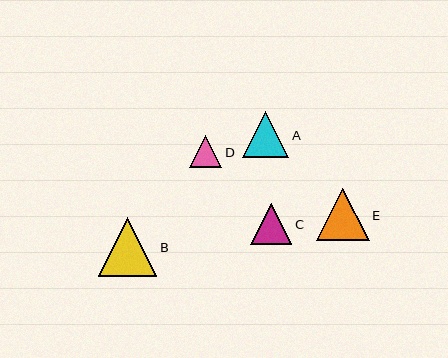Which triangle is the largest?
Triangle B is the largest with a size of approximately 59 pixels.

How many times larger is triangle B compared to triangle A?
Triangle B is approximately 1.3 times the size of triangle A.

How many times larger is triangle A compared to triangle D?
Triangle A is approximately 1.4 times the size of triangle D.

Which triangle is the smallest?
Triangle D is the smallest with a size of approximately 33 pixels.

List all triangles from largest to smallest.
From largest to smallest: B, E, A, C, D.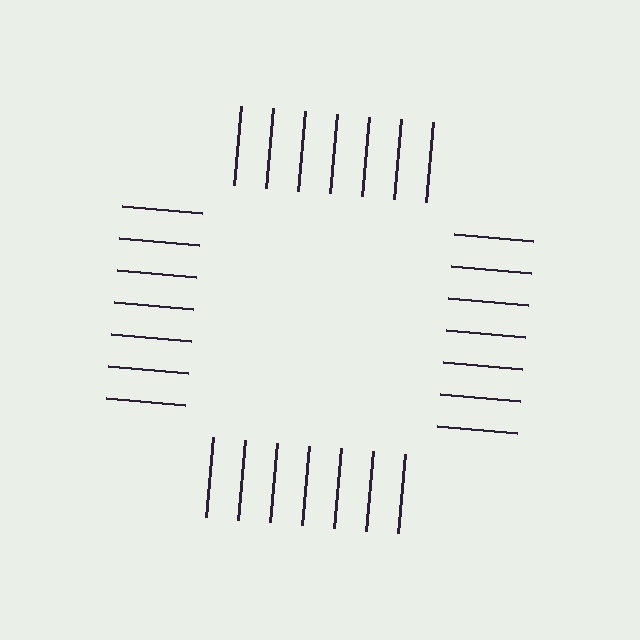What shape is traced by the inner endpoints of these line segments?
An illusory square — the line segments terminate on its edges but no continuous stroke is drawn.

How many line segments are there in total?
28 — 7 along each of the 4 edges.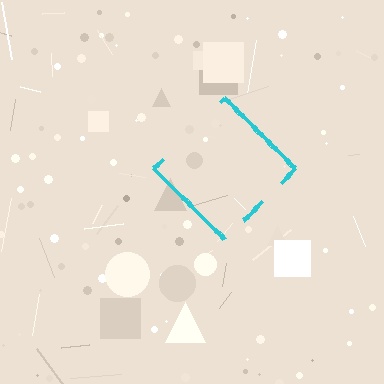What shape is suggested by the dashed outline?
The dashed outline suggests a diamond.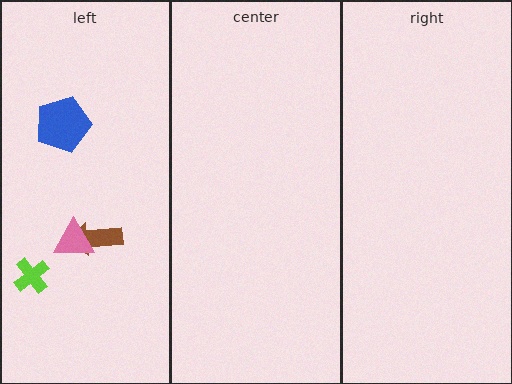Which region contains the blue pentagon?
The left region.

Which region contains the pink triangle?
The left region.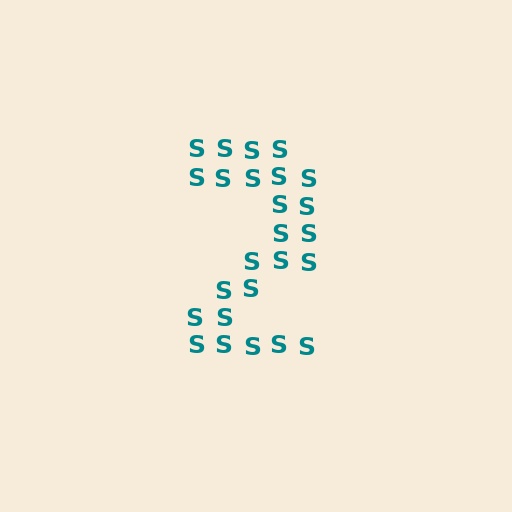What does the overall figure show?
The overall figure shows the digit 2.